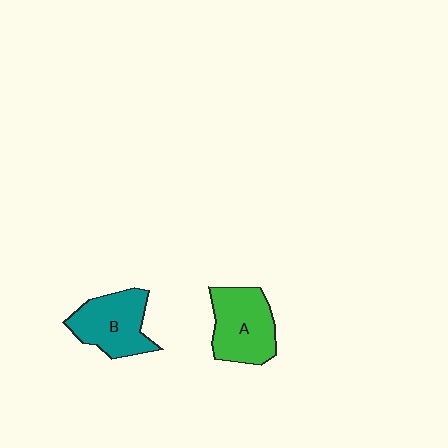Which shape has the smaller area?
Shape B (teal).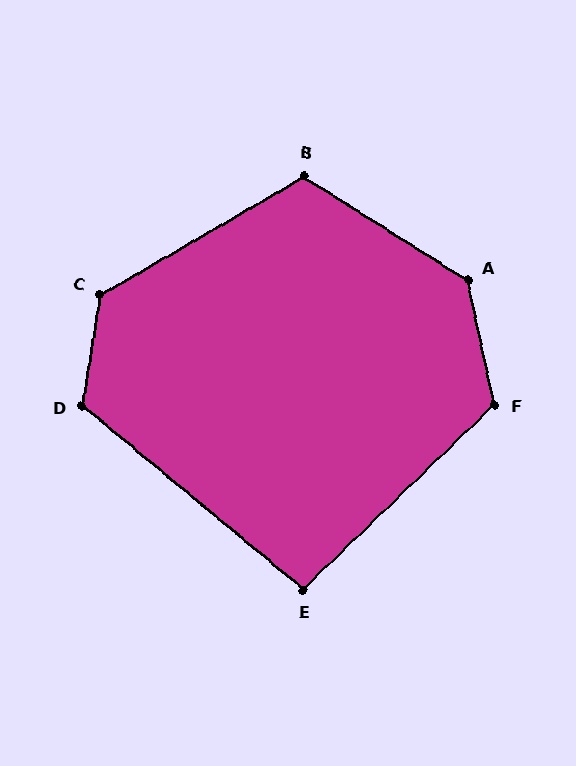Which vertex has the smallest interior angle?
E, at approximately 96 degrees.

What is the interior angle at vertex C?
Approximately 130 degrees (obtuse).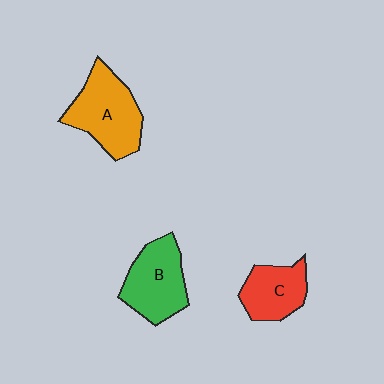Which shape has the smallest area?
Shape C (red).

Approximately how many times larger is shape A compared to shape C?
Approximately 1.5 times.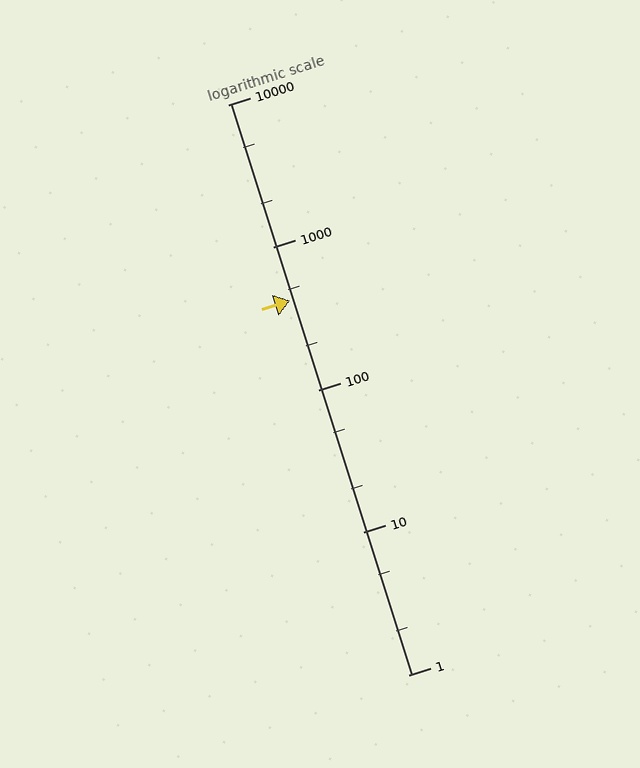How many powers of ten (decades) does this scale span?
The scale spans 4 decades, from 1 to 10000.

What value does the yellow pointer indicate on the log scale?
The pointer indicates approximately 420.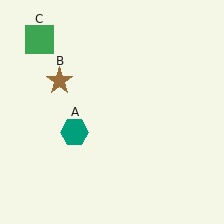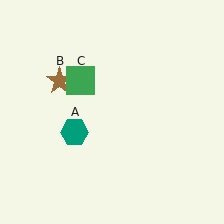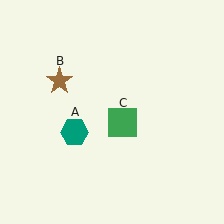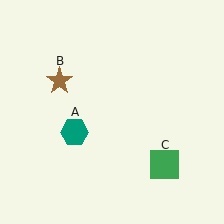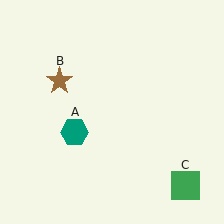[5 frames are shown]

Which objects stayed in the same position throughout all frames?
Teal hexagon (object A) and brown star (object B) remained stationary.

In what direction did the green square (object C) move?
The green square (object C) moved down and to the right.